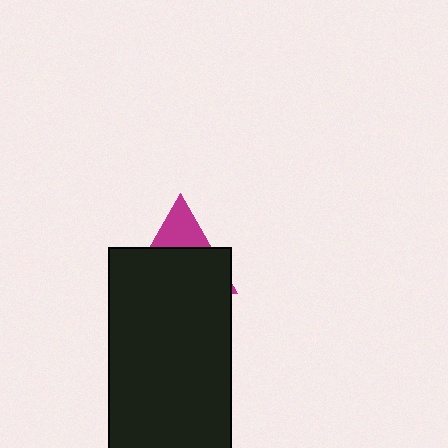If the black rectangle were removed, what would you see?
You would see the complete magenta triangle.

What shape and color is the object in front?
The object in front is a black rectangle.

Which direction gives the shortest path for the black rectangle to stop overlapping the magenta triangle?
Moving down gives the shortest separation.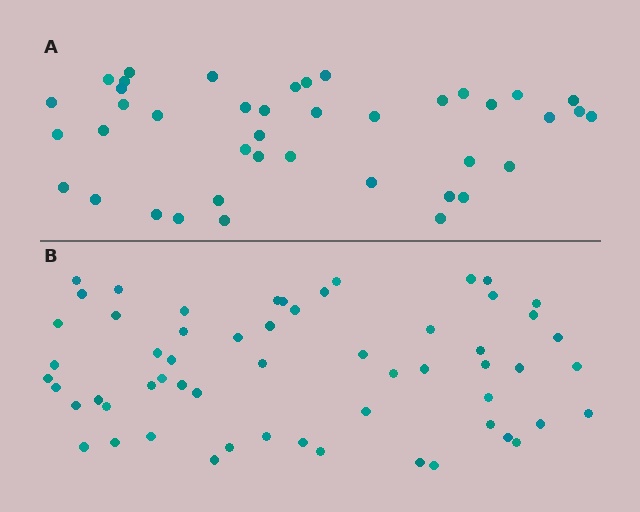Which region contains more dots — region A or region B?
Region B (the bottom region) has more dots.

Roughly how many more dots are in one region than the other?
Region B has approximately 15 more dots than region A.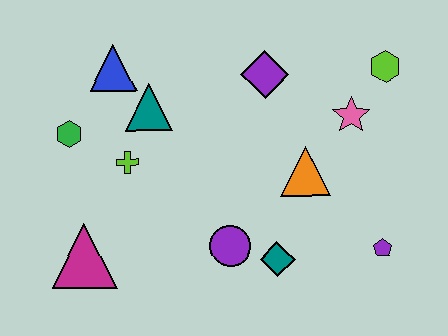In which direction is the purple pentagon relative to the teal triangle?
The purple pentagon is to the right of the teal triangle.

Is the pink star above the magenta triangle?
Yes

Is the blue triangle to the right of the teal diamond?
No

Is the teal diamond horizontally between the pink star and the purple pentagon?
No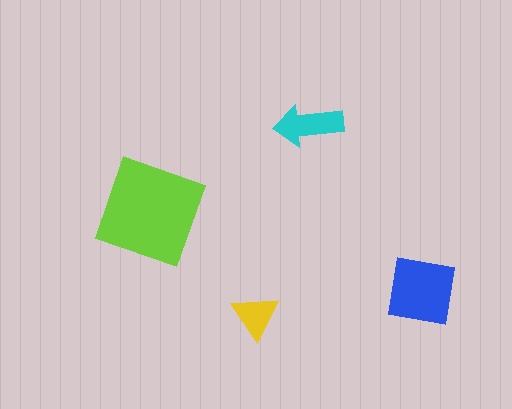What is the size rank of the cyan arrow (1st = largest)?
3rd.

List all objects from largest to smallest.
The lime diamond, the blue square, the cyan arrow, the yellow triangle.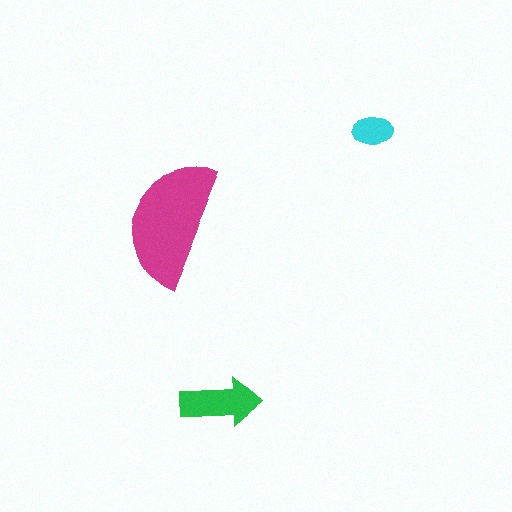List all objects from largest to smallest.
The magenta semicircle, the green arrow, the cyan ellipse.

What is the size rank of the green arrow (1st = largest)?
2nd.